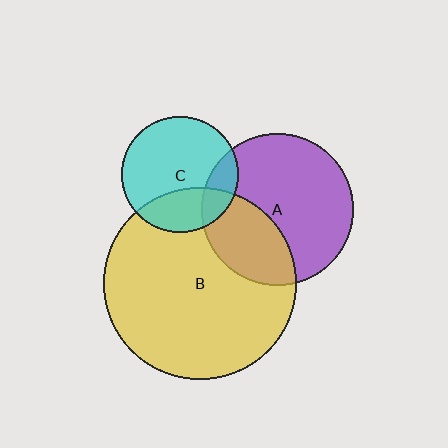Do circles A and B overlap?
Yes.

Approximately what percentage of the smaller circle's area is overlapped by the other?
Approximately 35%.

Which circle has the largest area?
Circle B (yellow).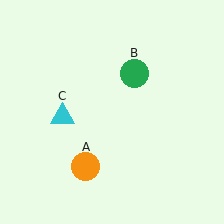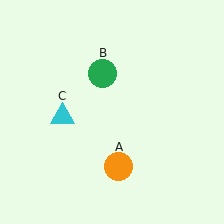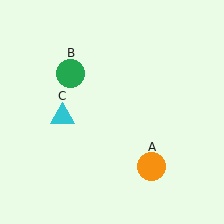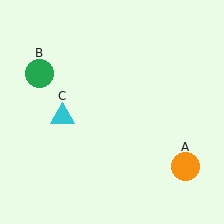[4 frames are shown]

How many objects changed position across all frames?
2 objects changed position: orange circle (object A), green circle (object B).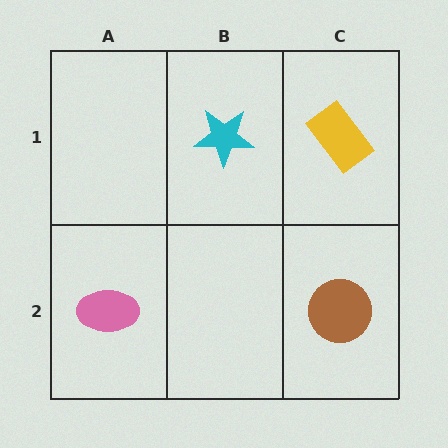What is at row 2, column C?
A brown circle.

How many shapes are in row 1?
2 shapes.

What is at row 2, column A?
A pink ellipse.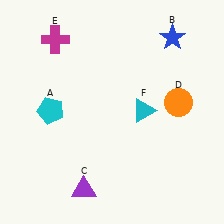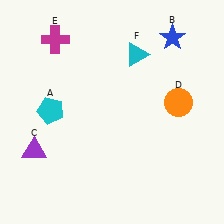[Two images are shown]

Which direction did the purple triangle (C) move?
The purple triangle (C) moved left.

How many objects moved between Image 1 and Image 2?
2 objects moved between the two images.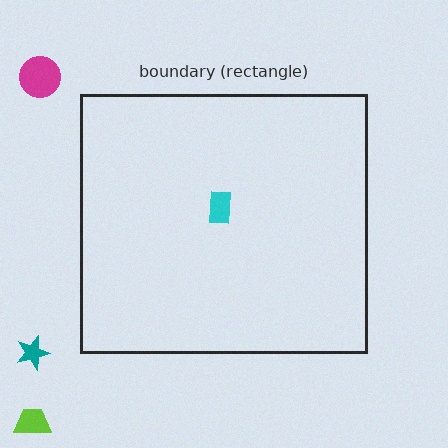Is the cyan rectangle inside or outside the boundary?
Inside.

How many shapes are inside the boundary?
1 inside, 3 outside.